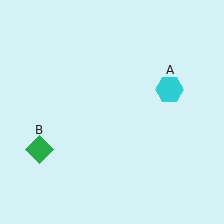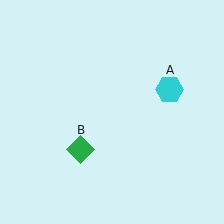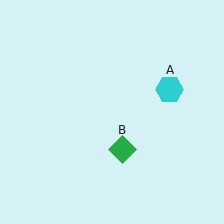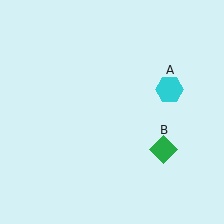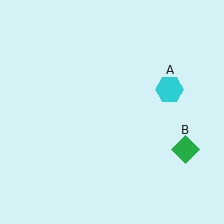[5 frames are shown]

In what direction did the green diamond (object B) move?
The green diamond (object B) moved right.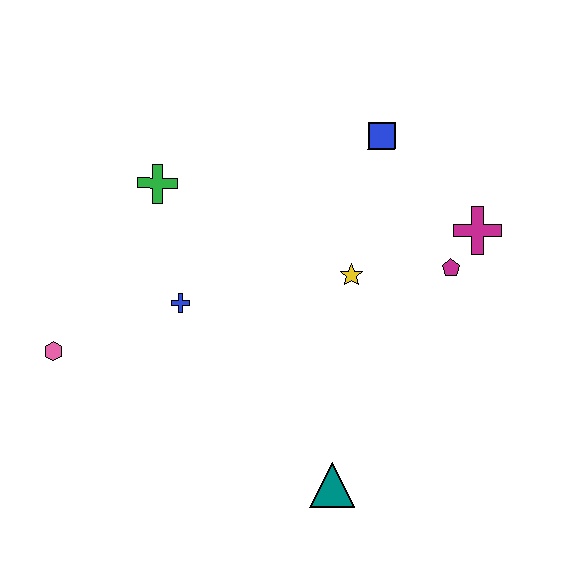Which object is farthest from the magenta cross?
The pink hexagon is farthest from the magenta cross.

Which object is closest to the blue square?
The magenta cross is closest to the blue square.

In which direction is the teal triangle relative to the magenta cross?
The teal triangle is below the magenta cross.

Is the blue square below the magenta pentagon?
No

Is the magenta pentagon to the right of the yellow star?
Yes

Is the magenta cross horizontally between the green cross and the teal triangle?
No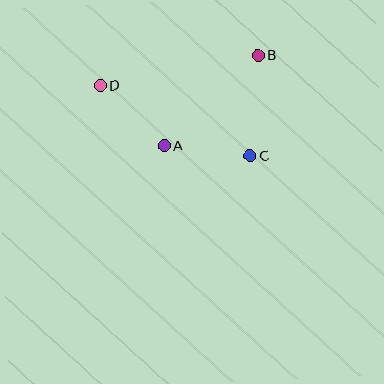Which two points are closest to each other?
Points A and C are closest to each other.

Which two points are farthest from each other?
Points C and D are farthest from each other.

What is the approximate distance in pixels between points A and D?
The distance between A and D is approximately 88 pixels.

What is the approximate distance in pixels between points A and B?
The distance between A and B is approximately 131 pixels.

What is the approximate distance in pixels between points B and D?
The distance between B and D is approximately 161 pixels.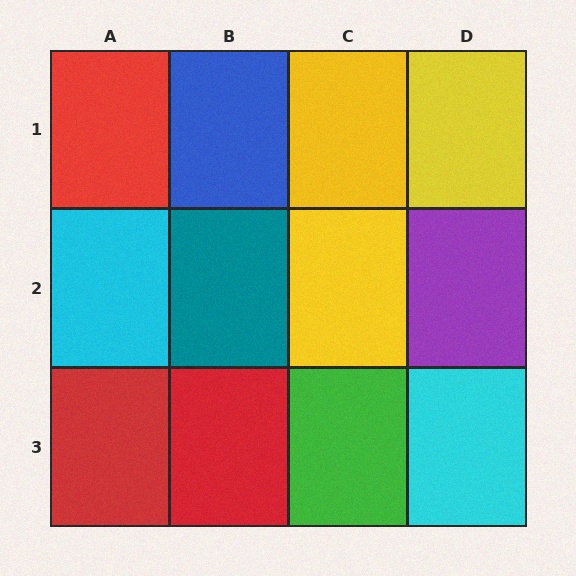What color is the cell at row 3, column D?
Cyan.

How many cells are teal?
1 cell is teal.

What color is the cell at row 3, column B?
Red.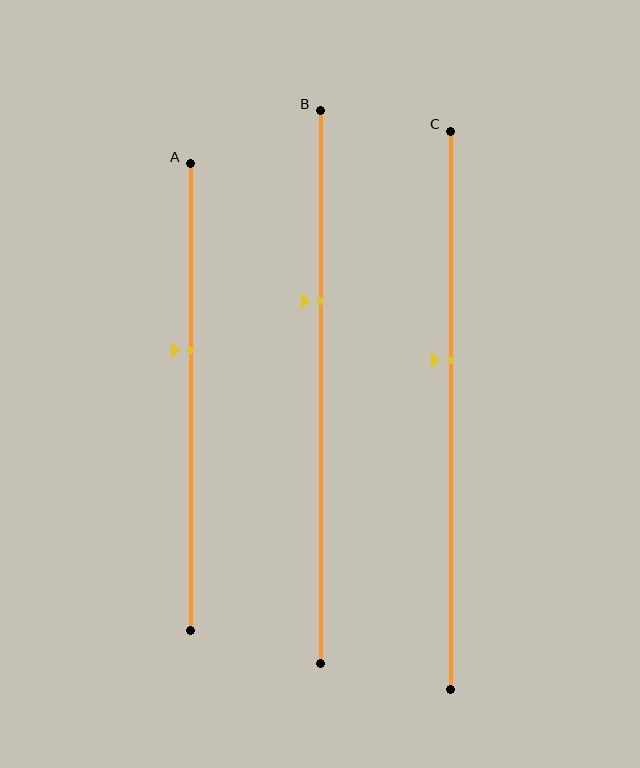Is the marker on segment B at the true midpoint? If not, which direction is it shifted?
No, the marker on segment B is shifted upward by about 15% of the segment length.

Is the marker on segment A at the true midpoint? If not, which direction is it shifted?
No, the marker on segment A is shifted upward by about 10% of the segment length.